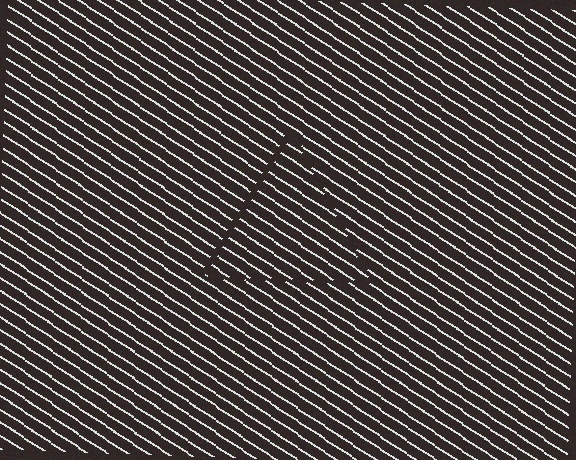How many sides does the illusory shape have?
3 sides — the line-ends trace a triangle.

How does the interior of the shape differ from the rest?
The interior of the shape contains the same grating, shifted by half a period — the contour is defined by the phase discontinuity where line-ends from the inner and outer gratings abut.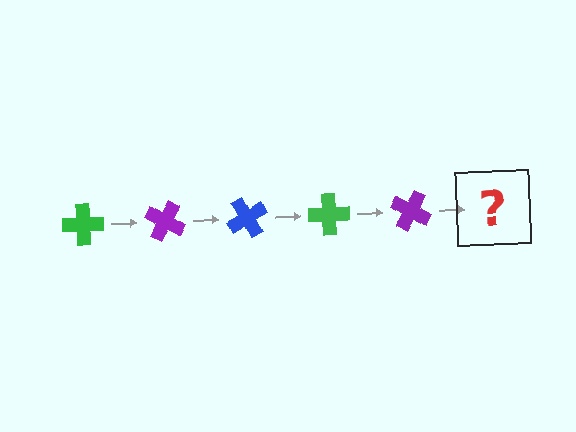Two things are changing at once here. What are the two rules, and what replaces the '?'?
The two rules are that it rotates 30 degrees each step and the color cycles through green, purple, and blue. The '?' should be a blue cross, rotated 150 degrees from the start.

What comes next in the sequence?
The next element should be a blue cross, rotated 150 degrees from the start.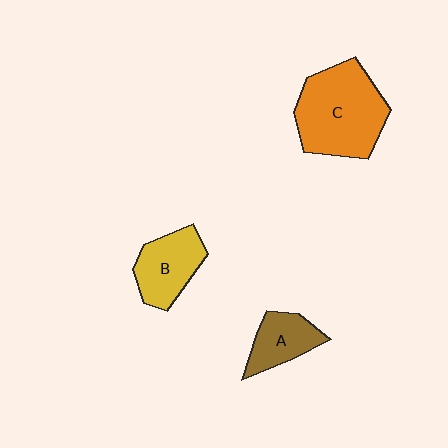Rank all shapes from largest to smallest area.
From largest to smallest: C (orange), B (yellow), A (brown).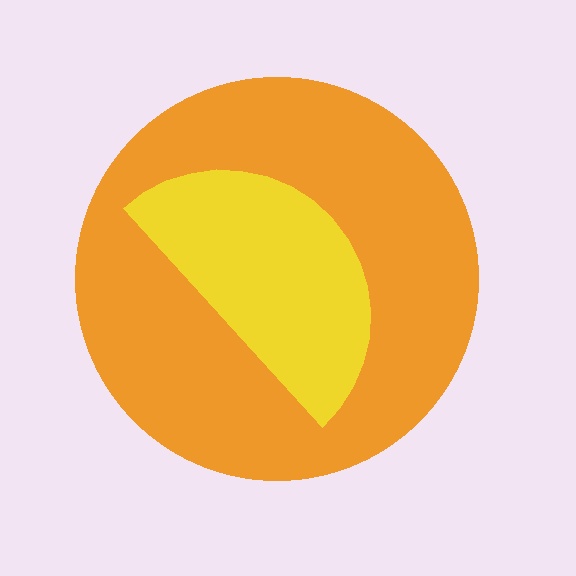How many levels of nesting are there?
2.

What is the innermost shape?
The yellow semicircle.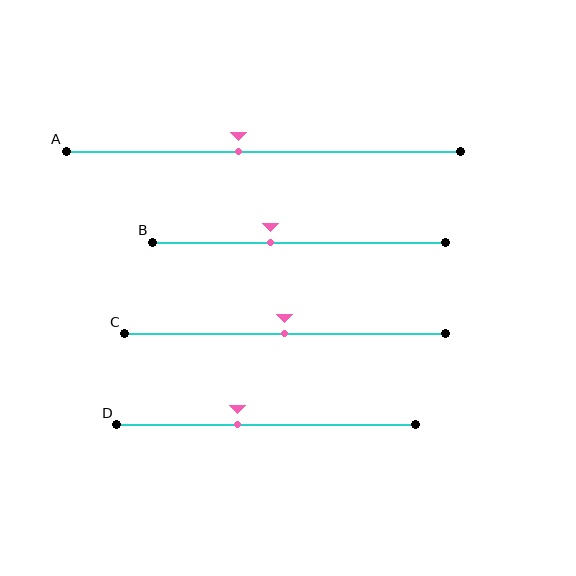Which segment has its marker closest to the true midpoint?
Segment C has its marker closest to the true midpoint.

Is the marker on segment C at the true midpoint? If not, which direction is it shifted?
Yes, the marker on segment C is at the true midpoint.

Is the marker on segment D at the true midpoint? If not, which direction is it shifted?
No, the marker on segment D is shifted to the left by about 10% of the segment length.